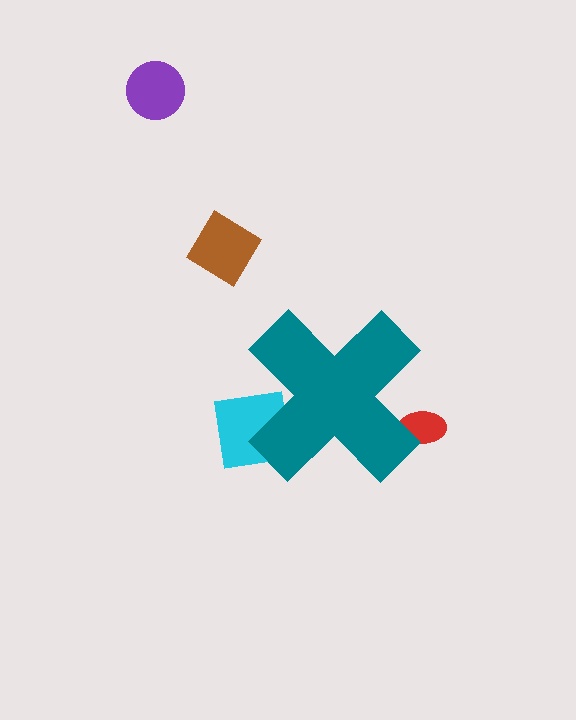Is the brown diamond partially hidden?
No, the brown diamond is fully visible.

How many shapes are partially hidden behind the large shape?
2 shapes are partially hidden.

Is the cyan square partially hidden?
Yes, the cyan square is partially hidden behind the teal cross.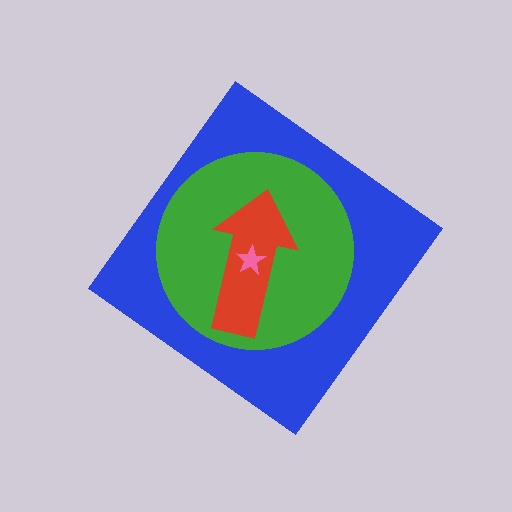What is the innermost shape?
The pink star.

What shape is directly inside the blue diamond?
The green circle.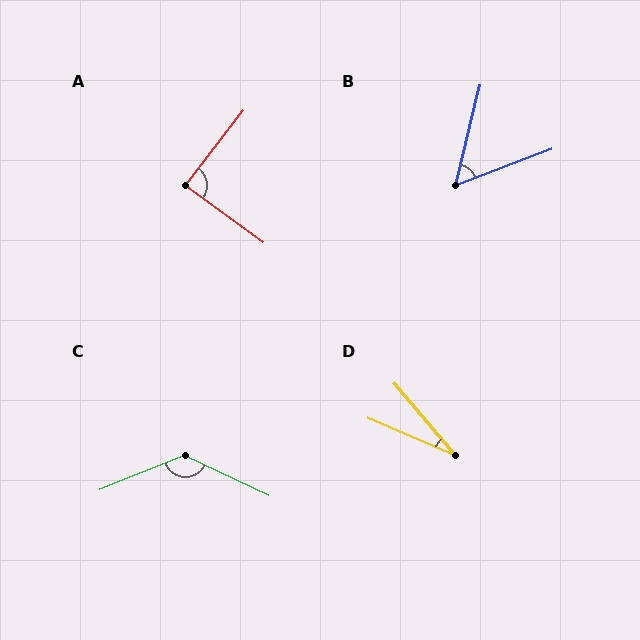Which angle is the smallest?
D, at approximately 26 degrees.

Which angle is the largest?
C, at approximately 133 degrees.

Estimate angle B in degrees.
Approximately 55 degrees.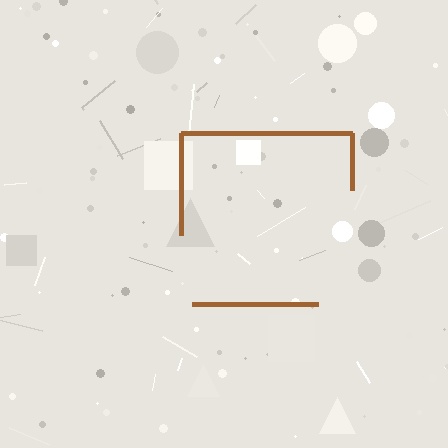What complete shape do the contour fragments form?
The contour fragments form a square.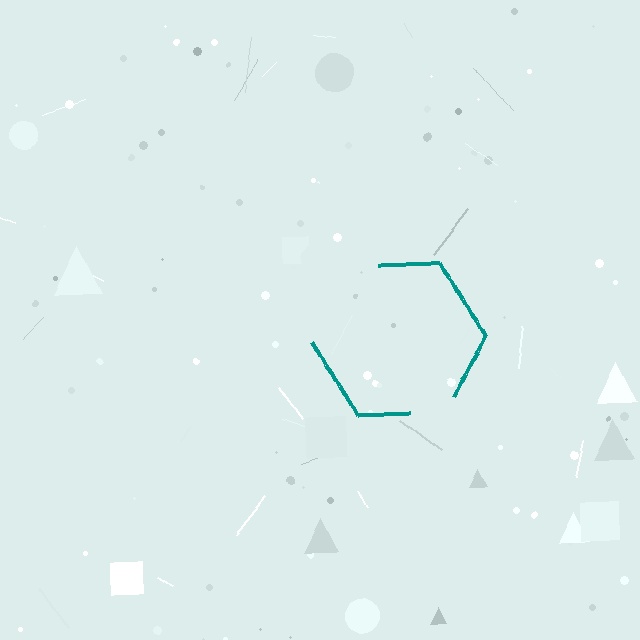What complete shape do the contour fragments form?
The contour fragments form a hexagon.